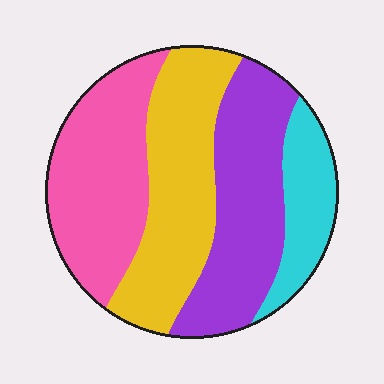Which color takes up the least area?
Cyan, at roughly 15%.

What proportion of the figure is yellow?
Yellow covers around 30% of the figure.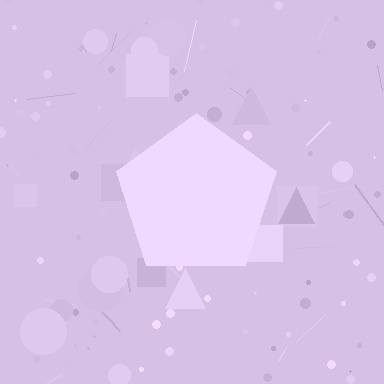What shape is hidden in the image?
A pentagon is hidden in the image.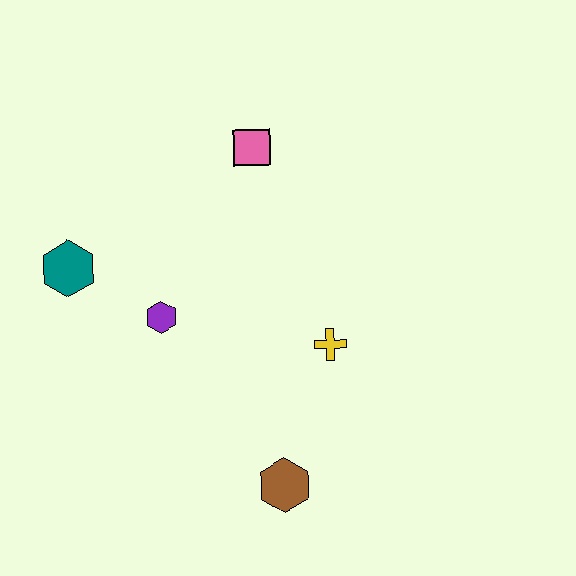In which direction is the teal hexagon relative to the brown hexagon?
The teal hexagon is above the brown hexagon.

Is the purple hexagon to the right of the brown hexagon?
No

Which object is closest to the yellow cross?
The brown hexagon is closest to the yellow cross.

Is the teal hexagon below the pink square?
Yes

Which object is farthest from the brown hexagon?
The pink square is farthest from the brown hexagon.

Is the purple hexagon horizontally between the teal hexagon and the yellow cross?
Yes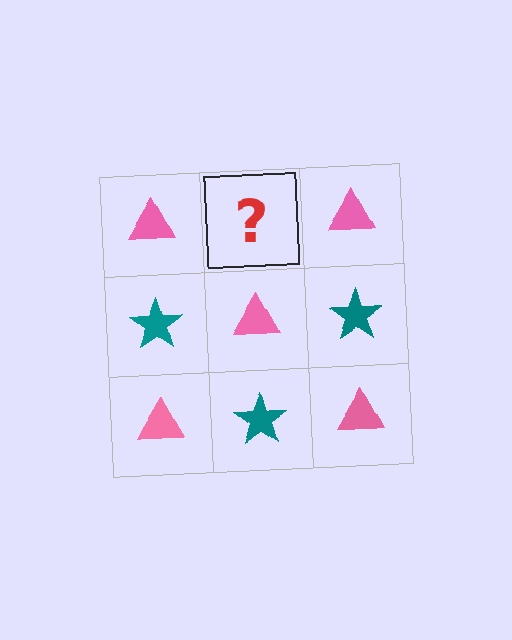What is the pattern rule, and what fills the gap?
The rule is that it alternates pink triangle and teal star in a checkerboard pattern. The gap should be filled with a teal star.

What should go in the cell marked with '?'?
The missing cell should contain a teal star.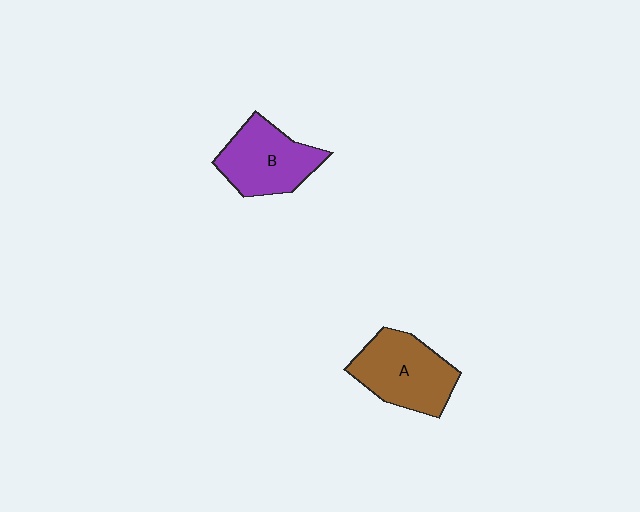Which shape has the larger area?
Shape A (brown).